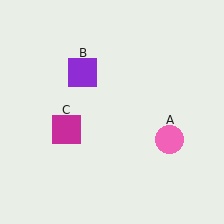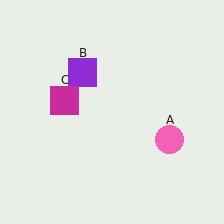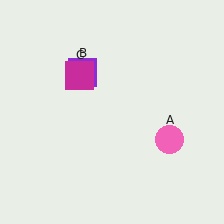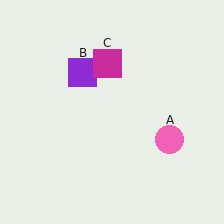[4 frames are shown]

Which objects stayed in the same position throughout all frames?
Pink circle (object A) and purple square (object B) remained stationary.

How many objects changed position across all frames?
1 object changed position: magenta square (object C).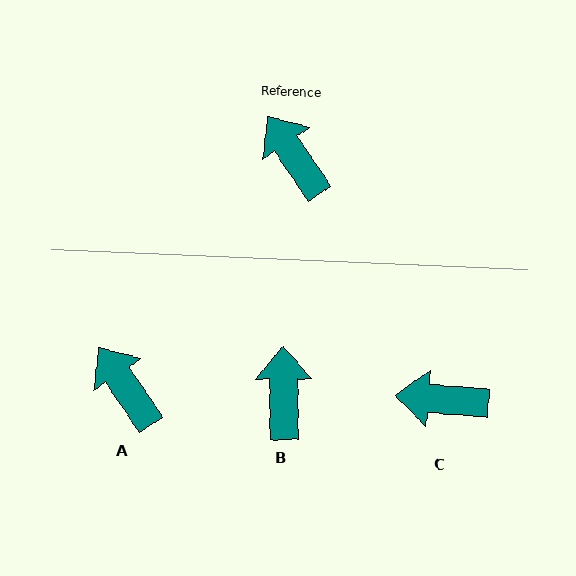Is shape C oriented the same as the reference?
No, it is off by about 51 degrees.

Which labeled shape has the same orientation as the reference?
A.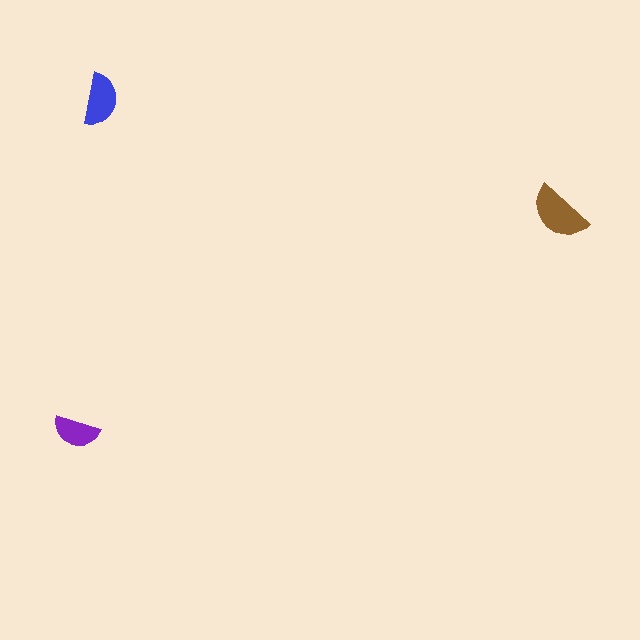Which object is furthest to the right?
The brown semicircle is rightmost.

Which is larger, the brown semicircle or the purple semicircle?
The brown one.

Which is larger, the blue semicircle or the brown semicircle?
The brown one.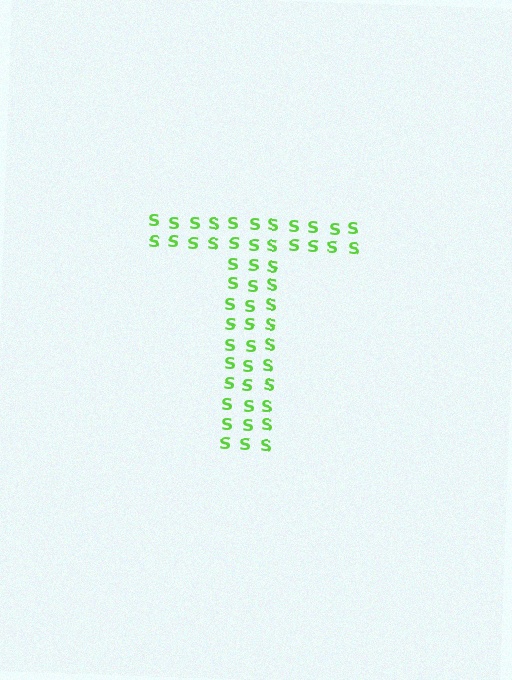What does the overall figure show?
The overall figure shows the letter T.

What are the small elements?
The small elements are letter S's.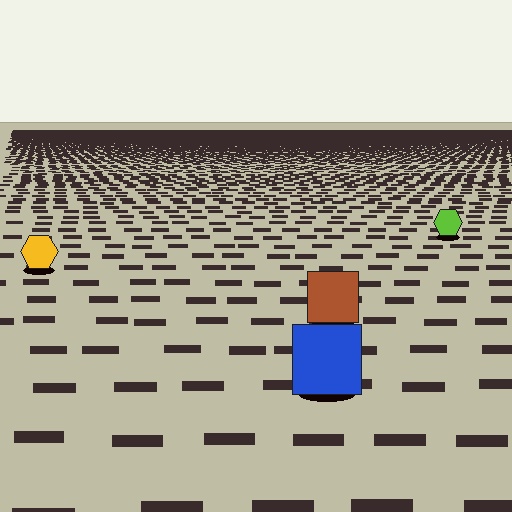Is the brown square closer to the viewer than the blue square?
No. The blue square is closer — you can tell from the texture gradient: the ground texture is coarser near it.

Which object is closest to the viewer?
The blue square is closest. The texture marks near it are larger and more spread out.